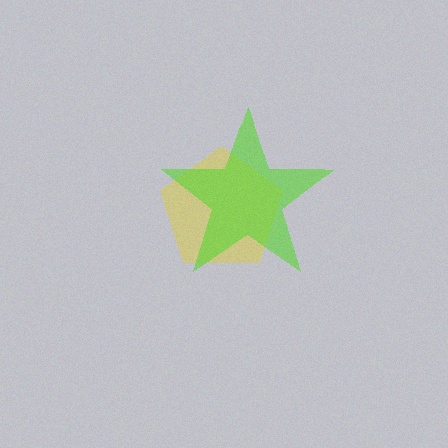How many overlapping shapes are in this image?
There are 2 overlapping shapes in the image.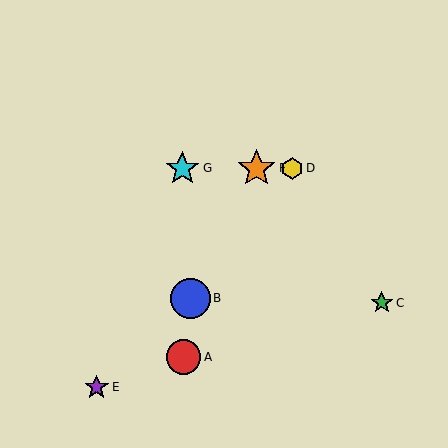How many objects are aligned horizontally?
3 objects (D, F, G) are aligned horizontally.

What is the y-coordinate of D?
Object D is at y≈168.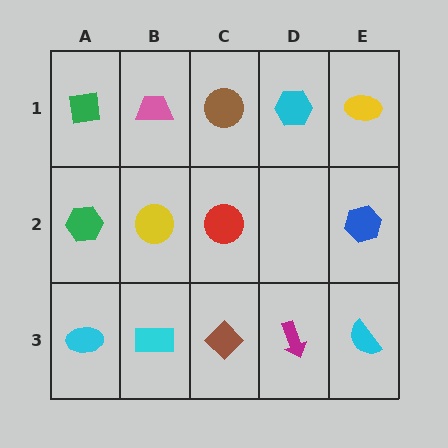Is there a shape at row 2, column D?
No, that cell is empty.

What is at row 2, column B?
A yellow circle.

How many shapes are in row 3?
5 shapes.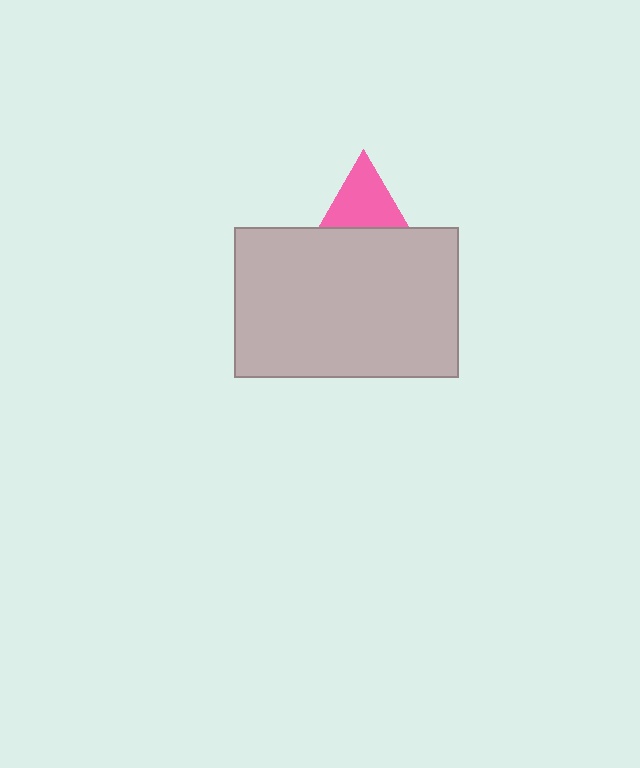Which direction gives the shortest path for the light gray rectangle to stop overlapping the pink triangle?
Moving down gives the shortest separation.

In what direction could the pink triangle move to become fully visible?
The pink triangle could move up. That would shift it out from behind the light gray rectangle entirely.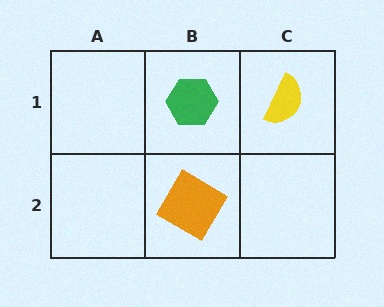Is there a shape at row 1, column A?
No, that cell is empty.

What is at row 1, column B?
A green hexagon.